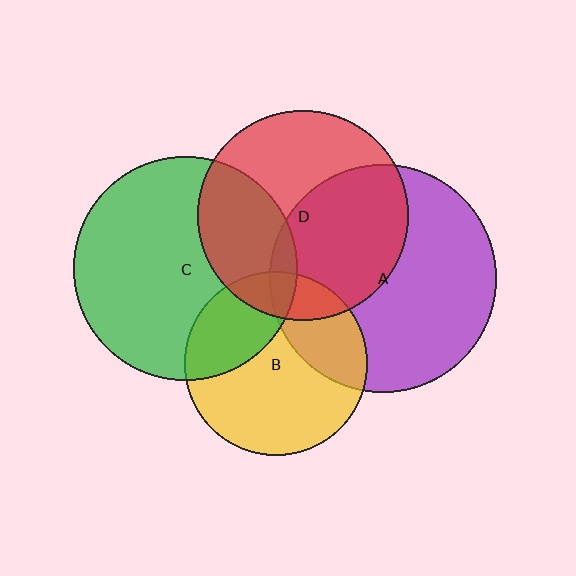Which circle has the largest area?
Circle A (purple).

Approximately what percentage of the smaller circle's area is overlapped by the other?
Approximately 45%.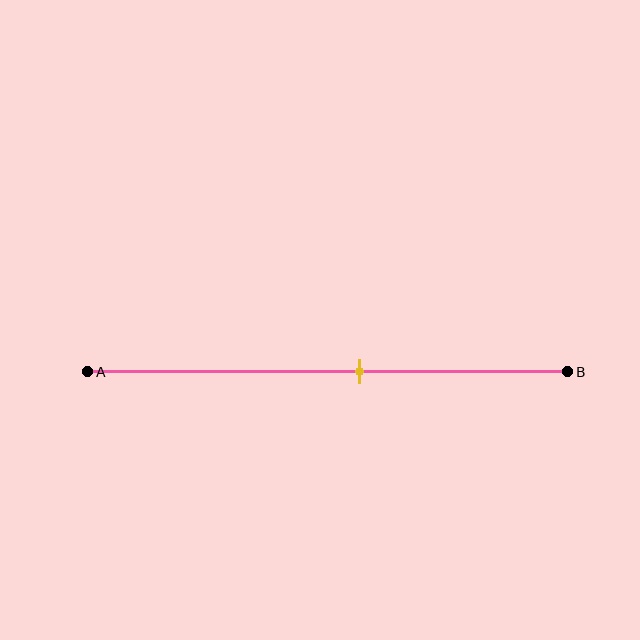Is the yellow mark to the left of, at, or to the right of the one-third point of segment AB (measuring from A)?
The yellow mark is to the right of the one-third point of segment AB.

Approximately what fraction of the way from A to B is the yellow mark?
The yellow mark is approximately 55% of the way from A to B.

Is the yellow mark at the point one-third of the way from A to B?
No, the mark is at about 55% from A, not at the 33% one-third point.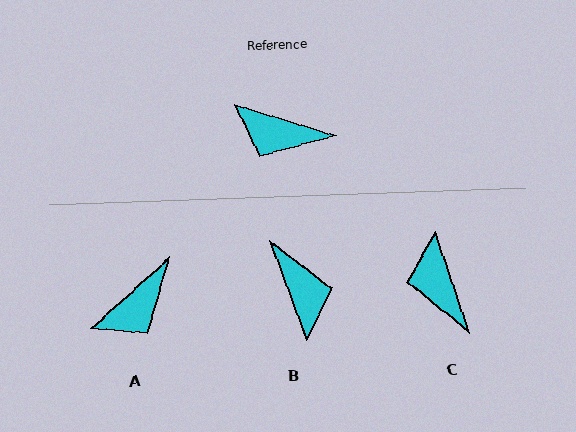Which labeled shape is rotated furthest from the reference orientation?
B, about 128 degrees away.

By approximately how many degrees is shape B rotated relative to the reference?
Approximately 128 degrees counter-clockwise.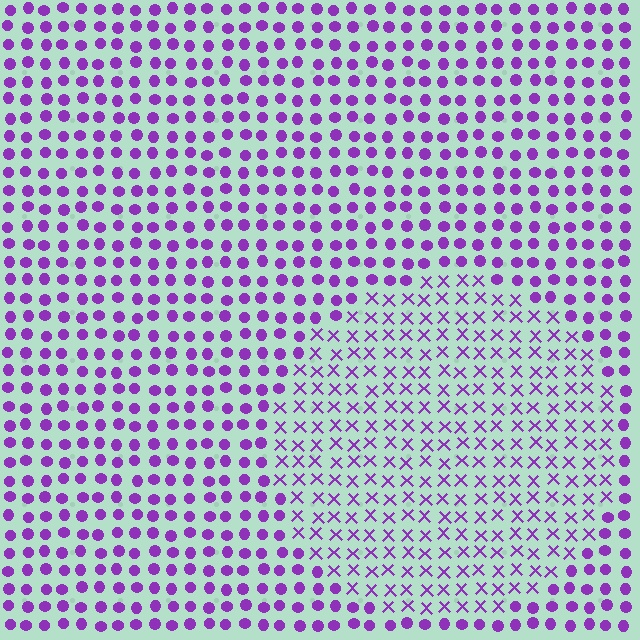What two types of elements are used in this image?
The image uses X marks inside the circle region and circles outside it.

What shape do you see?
I see a circle.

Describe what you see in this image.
The image is filled with small purple elements arranged in a uniform grid. A circle-shaped region contains X marks, while the surrounding area contains circles. The boundary is defined purely by the change in element shape.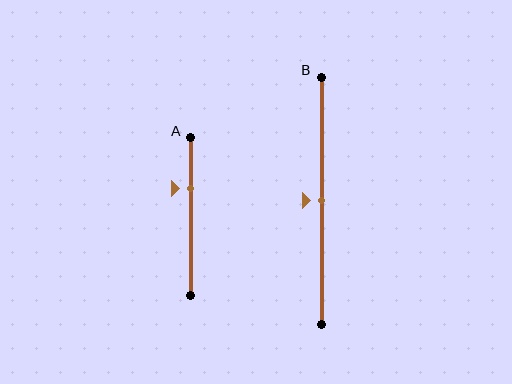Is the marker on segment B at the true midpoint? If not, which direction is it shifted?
Yes, the marker on segment B is at the true midpoint.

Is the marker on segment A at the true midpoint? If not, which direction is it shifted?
No, the marker on segment A is shifted upward by about 18% of the segment length.